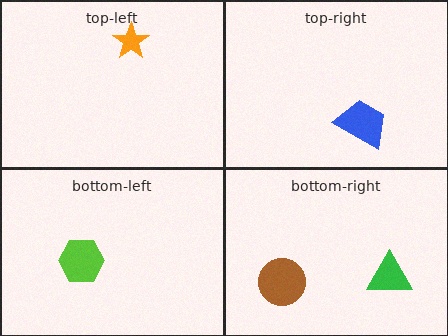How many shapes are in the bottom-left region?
1.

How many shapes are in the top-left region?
1.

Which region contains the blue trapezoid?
The top-right region.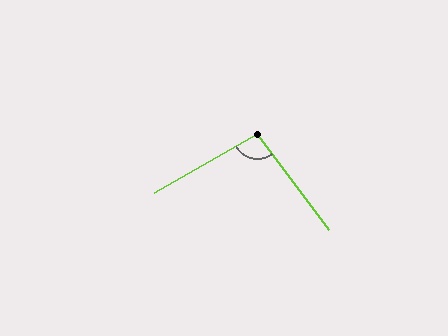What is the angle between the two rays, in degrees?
Approximately 97 degrees.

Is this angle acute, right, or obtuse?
It is obtuse.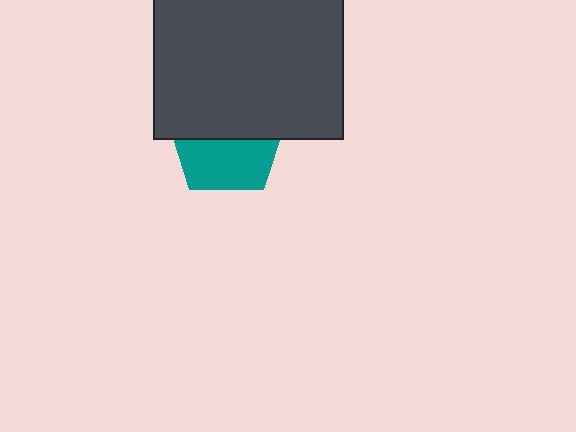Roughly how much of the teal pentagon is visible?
About half of it is visible (roughly 48%).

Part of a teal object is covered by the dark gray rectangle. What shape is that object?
It is a pentagon.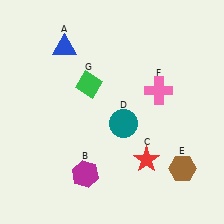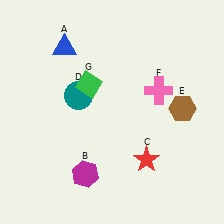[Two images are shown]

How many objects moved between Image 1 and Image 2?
2 objects moved between the two images.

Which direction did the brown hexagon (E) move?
The brown hexagon (E) moved up.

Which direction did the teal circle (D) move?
The teal circle (D) moved left.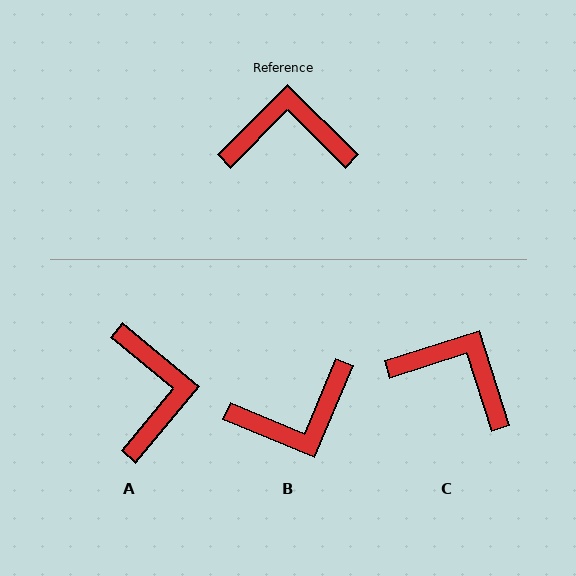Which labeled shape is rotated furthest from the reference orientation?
B, about 158 degrees away.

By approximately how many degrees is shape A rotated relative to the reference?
Approximately 85 degrees clockwise.